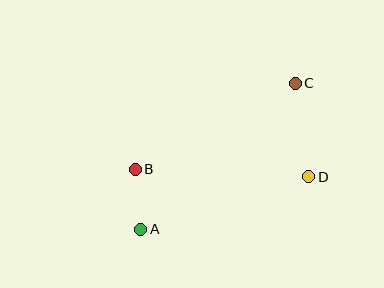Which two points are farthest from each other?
Points A and C are farthest from each other.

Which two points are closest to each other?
Points A and B are closest to each other.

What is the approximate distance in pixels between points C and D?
The distance between C and D is approximately 95 pixels.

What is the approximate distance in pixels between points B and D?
The distance between B and D is approximately 174 pixels.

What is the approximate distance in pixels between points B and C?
The distance between B and C is approximately 182 pixels.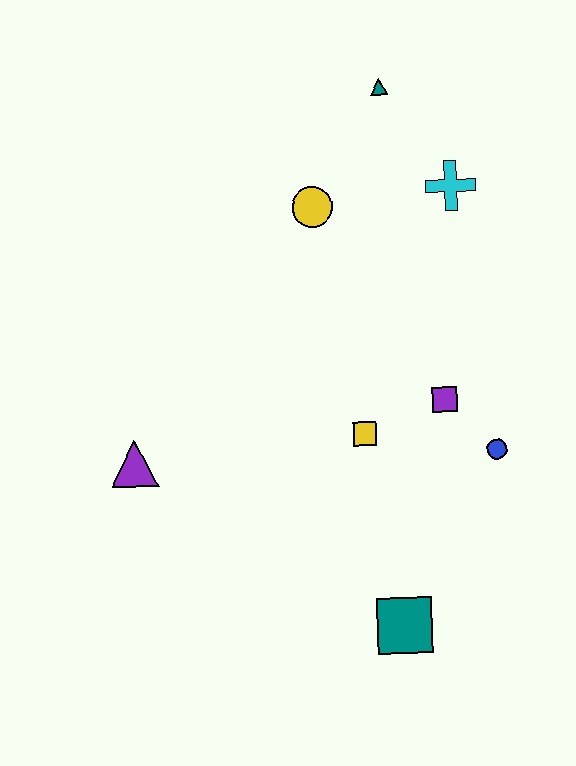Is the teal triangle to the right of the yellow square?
Yes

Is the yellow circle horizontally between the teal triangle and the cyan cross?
No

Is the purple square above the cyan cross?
No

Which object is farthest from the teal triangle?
The teal square is farthest from the teal triangle.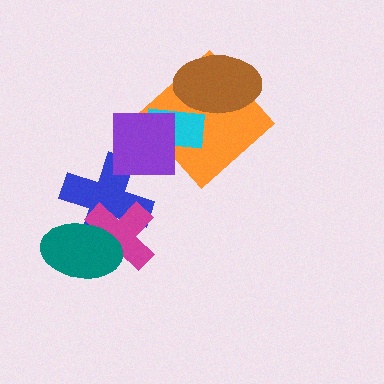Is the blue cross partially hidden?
Yes, it is partially covered by another shape.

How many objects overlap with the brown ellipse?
2 objects overlap with the brown ellipse.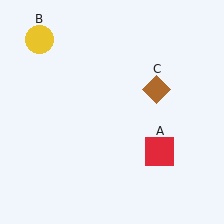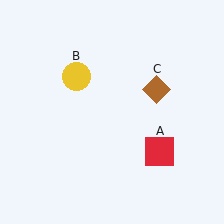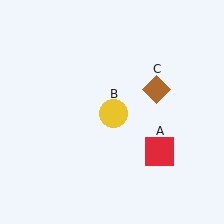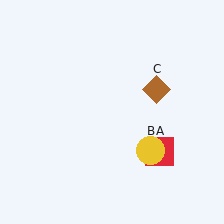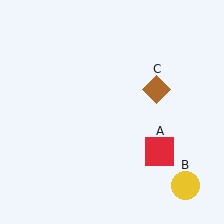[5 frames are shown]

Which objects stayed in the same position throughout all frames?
Red square (object A) and brown diamond (object C) remained stationary.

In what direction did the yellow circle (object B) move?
The yellow circle (object B) moved down and to the right.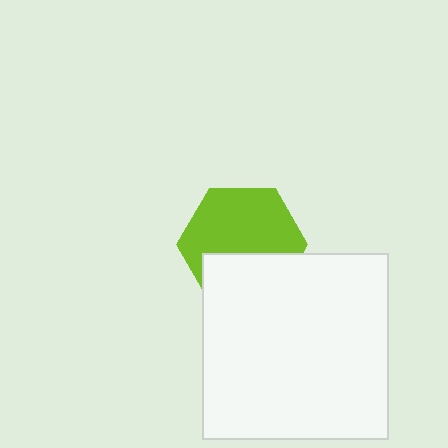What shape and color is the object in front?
The object in front is a white square.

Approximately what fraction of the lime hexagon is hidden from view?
Roughly 37% of the lime hexagon is hidden behind the white square.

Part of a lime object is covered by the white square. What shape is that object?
It is a hexagon.